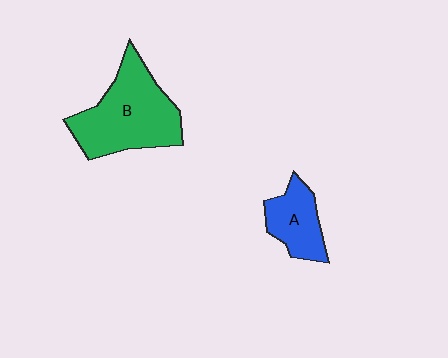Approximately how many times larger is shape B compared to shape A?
Approximately 2.1 times.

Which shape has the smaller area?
Shape A (blue).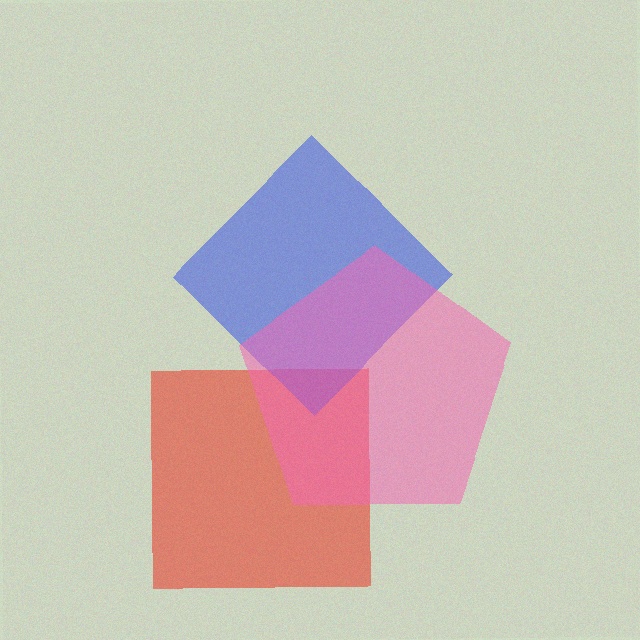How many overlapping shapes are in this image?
There are 3 overlapping shapes in the image.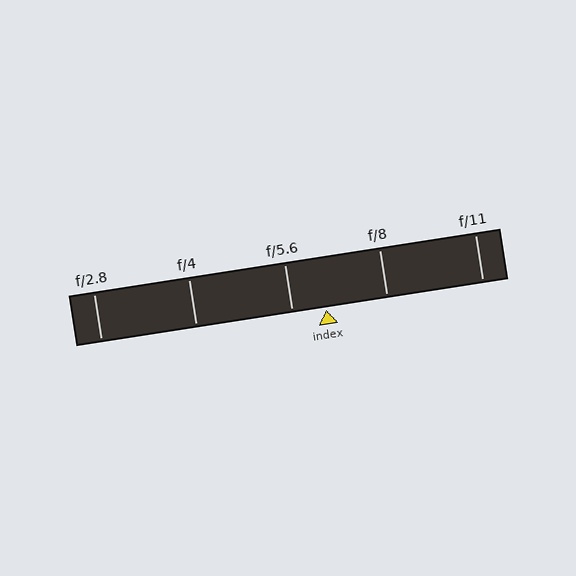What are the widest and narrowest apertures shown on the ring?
The widest aperture shown is f/2.8 and the narrowest is f/11.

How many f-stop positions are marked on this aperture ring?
There are 5 f-stop positions marked.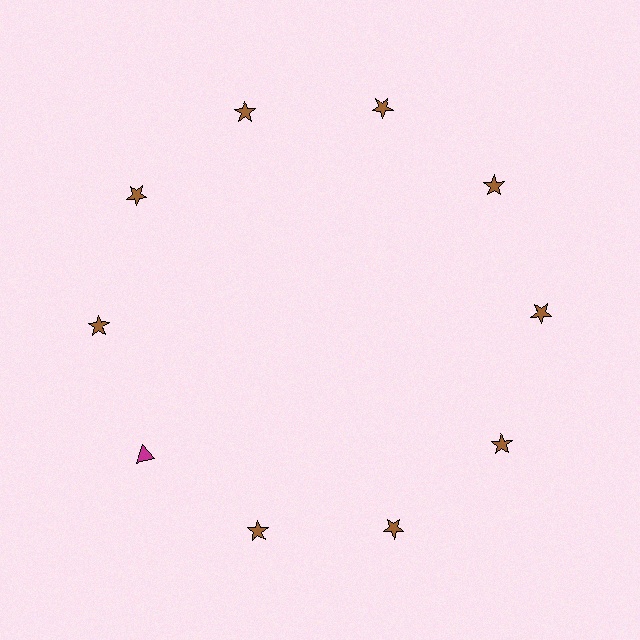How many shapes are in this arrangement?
There are 10 shapes arranged in a ring pattern.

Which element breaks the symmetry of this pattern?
The magenta triangle at roughly the 8 o'clock position breaks the symmetry. All other shapes are brown stars.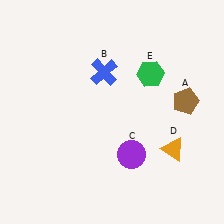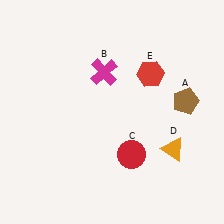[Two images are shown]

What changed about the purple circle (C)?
In Image 1, C is purple. In Image 2, it changed to red.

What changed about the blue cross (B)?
In Image 1, B is blue. In Image 2, it changed to magenta.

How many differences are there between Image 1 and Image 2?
There are 3 differences between the two images.